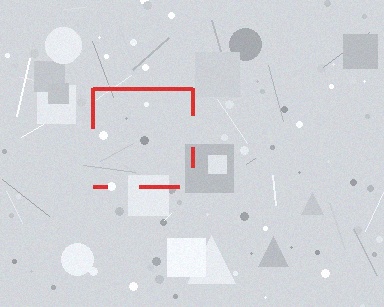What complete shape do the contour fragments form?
The contour fragments form a square.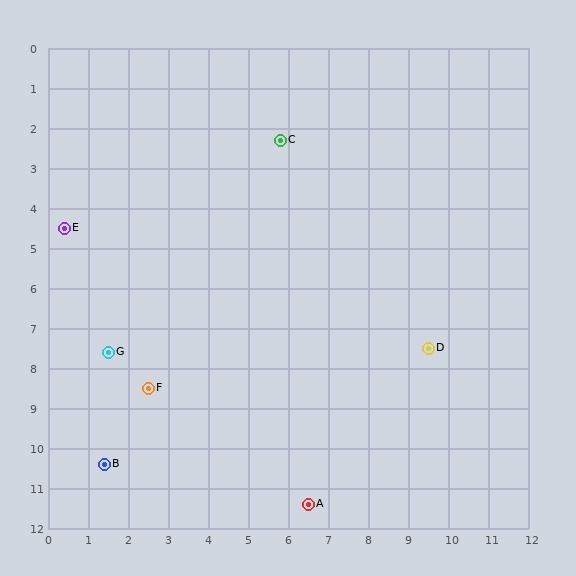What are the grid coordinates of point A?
Point A is at approximately (6.5, 11.4).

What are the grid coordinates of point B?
Point B is at approximately (1.4, 10.4).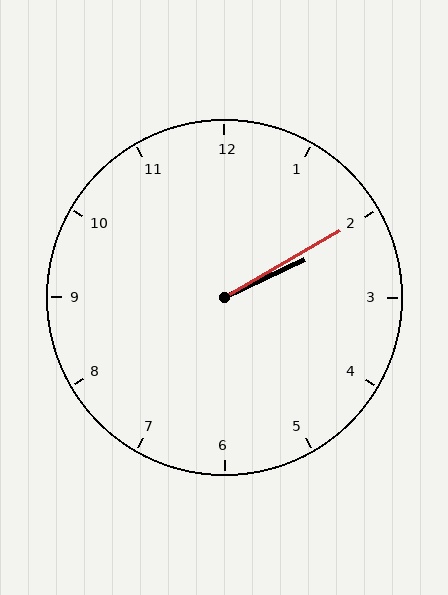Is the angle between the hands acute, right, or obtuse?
It is acute.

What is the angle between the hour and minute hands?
Approximately 5 degrees.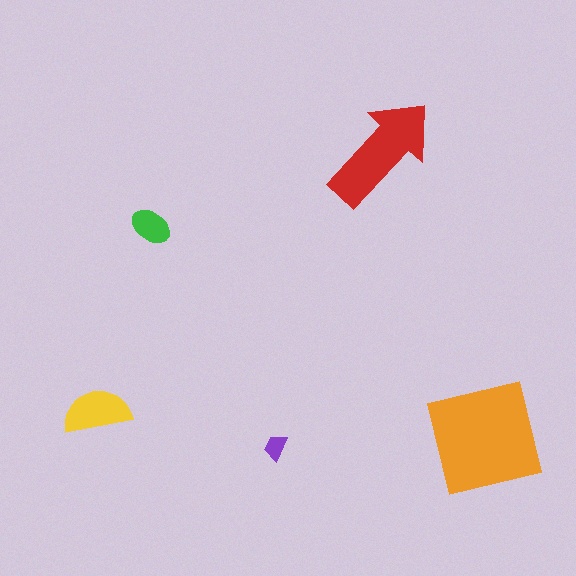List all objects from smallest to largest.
The purple trapezoid, the green ellipse, the yellow semicircle, the red arrow, the orange square.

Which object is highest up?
The red arrow is topmost.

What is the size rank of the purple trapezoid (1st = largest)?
5th.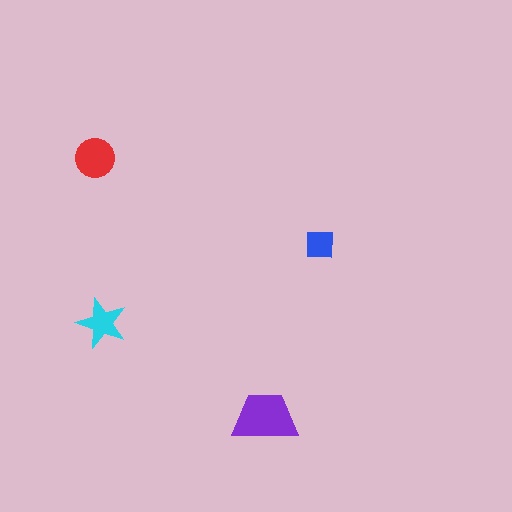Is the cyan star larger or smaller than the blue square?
Larger.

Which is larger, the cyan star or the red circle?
The red circle.